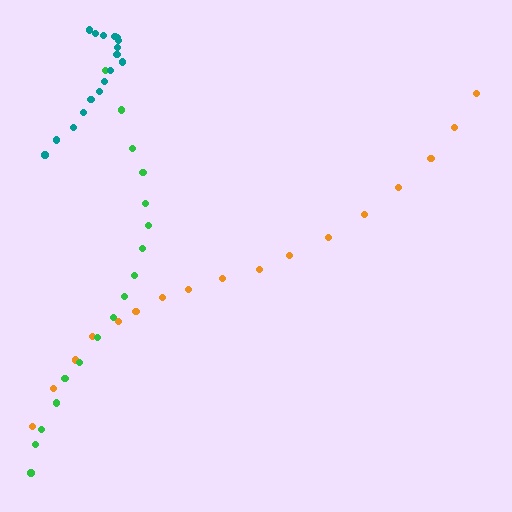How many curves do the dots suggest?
There are 3 distinct paths.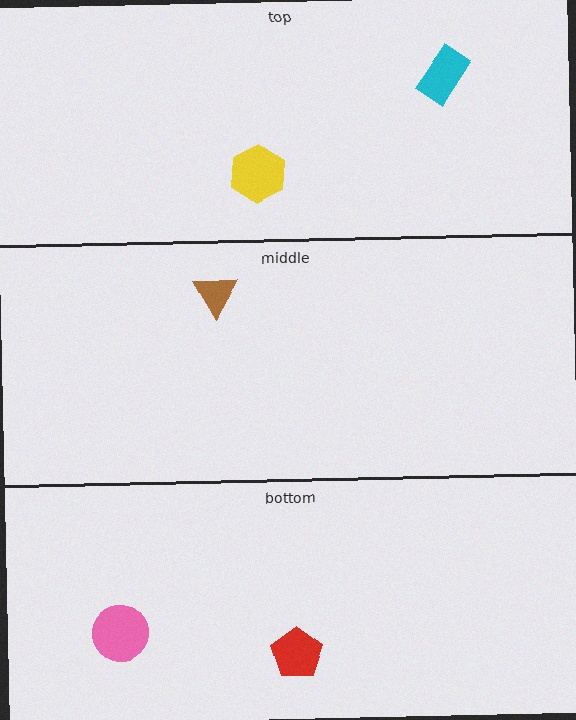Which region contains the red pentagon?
The bottom region.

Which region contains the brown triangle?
The middle region.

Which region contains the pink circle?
The bottom region.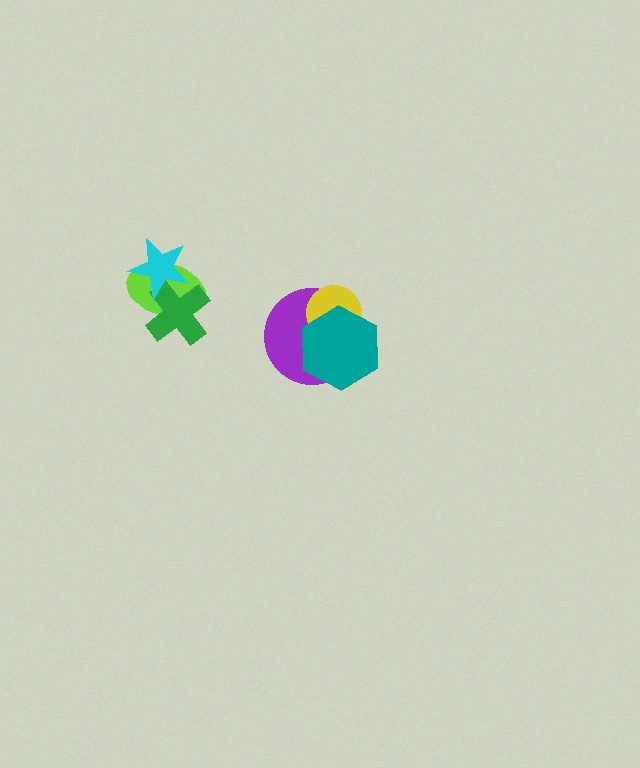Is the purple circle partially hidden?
Yes, it is partially covered by another shape.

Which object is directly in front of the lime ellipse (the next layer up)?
The green cross is directly in front of the lime ellipse.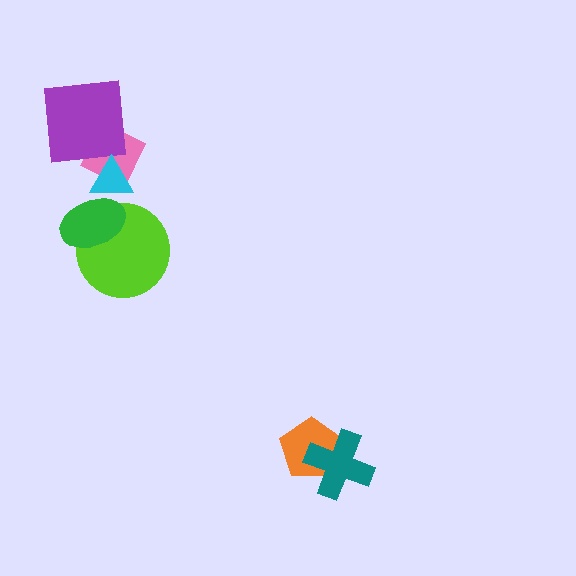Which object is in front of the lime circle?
The green ellipse is in front of the lime circle.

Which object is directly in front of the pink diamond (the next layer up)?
The purple square is directly in front of the pink diamond.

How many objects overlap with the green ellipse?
2 objects overlap with the green ellipse.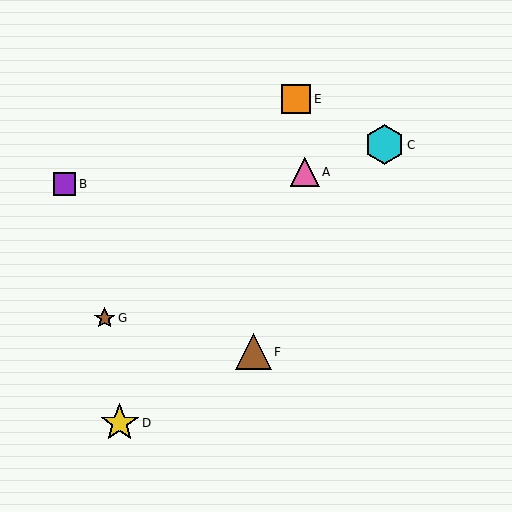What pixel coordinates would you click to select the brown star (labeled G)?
Click at (105, 318) to select the brown star G.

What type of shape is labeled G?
Shape G is a brown star.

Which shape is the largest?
The cyan hexagon (labeled C) is the largest.